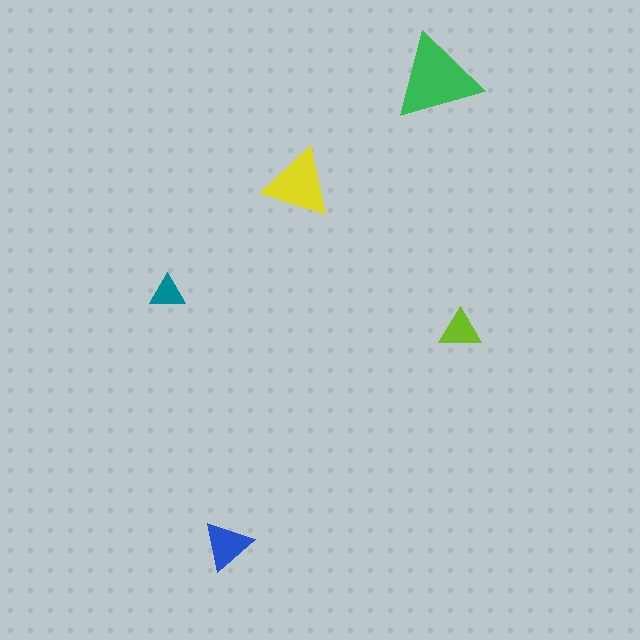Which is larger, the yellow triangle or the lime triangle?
The yellow one.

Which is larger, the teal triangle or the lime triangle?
The lime one.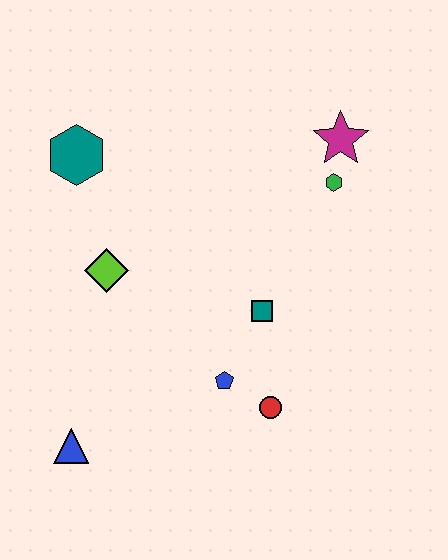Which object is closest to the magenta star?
The green hexagon is closest to the magenta star.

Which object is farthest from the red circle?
The teal hexagon is farthest from the red circle.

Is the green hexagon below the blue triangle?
No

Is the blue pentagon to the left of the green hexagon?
Yes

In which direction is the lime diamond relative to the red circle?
The lime diamond is to the left of the red circle.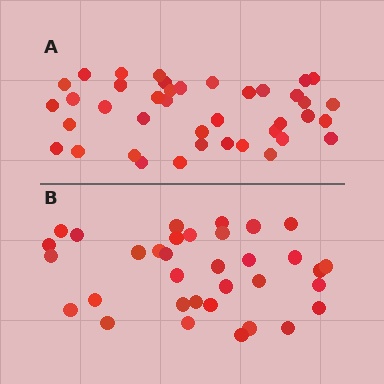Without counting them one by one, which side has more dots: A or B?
Region A (the top region) has more dots.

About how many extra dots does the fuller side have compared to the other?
Region A has about 6 more dots than region B.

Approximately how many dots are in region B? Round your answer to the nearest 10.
About 30 dots. (The exact count is 34, which rounds to 30.)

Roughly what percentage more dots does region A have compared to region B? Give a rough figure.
About 20% more.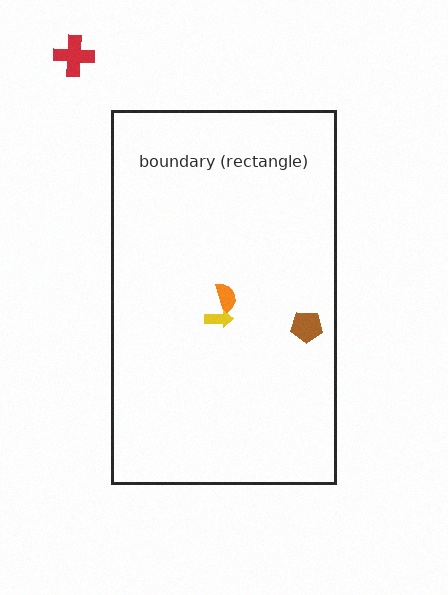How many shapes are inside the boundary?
3 inside, 1 outside.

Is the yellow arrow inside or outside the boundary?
Inside.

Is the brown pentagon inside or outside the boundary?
Inside.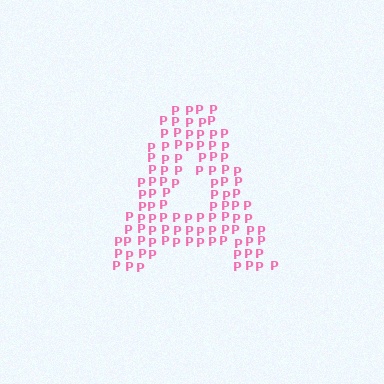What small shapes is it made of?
It is made of small letter P's.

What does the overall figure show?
The overall figure shows the letter A.